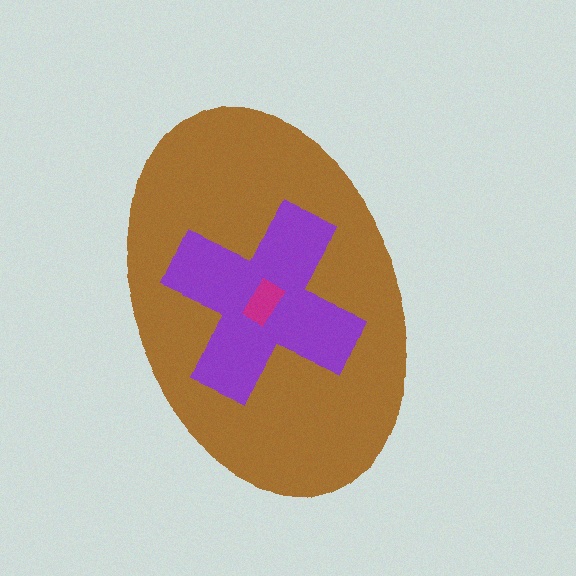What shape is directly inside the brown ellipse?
The purple cross.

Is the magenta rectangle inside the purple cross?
Yes.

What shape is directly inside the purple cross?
The magenta rectangle.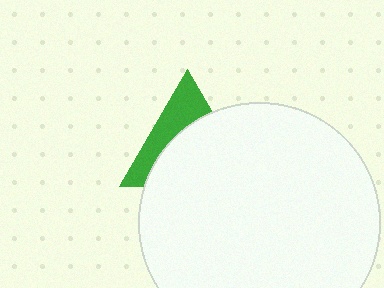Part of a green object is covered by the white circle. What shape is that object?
It is a triangle.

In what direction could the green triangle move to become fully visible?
The green triangle could move up. That would shift it out from behind the white circle entirely.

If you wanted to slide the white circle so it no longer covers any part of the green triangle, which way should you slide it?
Slide it down — that is the most direct way to separate the two shapes.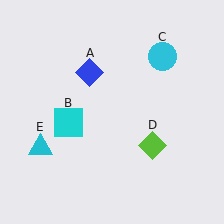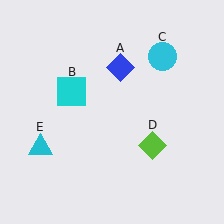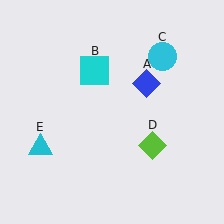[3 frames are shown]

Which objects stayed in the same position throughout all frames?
Cyan circle (object C) and lime diamond (object D) and cyan triangle (object E) remained stationary.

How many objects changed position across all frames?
2 objects changed position: blue diamond (object A), cyan square (object B).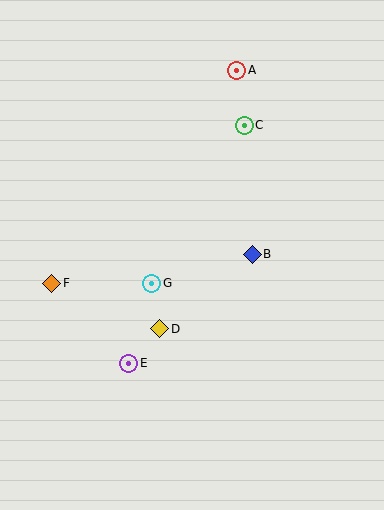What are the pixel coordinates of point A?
Point A is at (237, 70).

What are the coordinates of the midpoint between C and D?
The midpoint between C and D is at (202, 227).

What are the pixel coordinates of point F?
Point F is at (52, 283).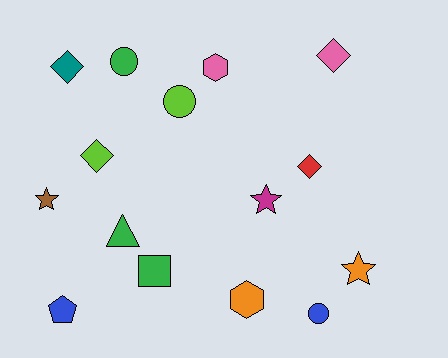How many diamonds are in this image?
There are 4 diamonds.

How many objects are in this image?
There are 15 objects.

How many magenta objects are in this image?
There is 1 magenta object.